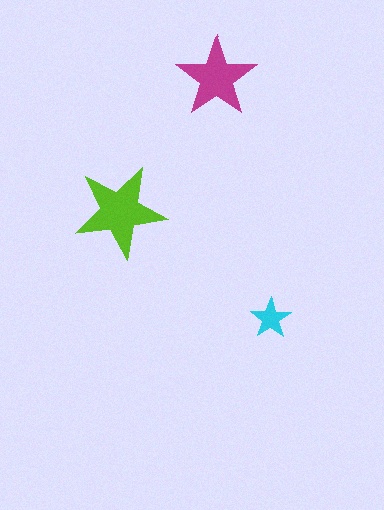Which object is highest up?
The magenta star is topmost.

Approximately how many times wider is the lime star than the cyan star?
About 2.5 times wider.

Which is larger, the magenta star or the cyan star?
The magenta one.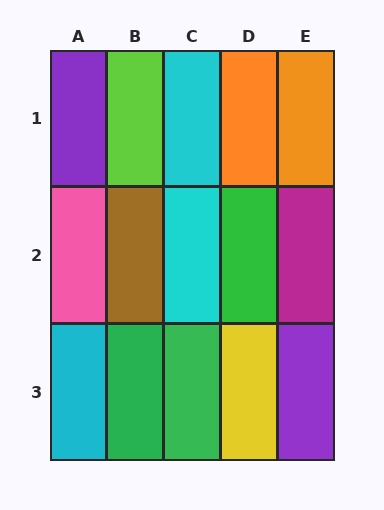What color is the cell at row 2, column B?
Brown.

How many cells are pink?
1 cell is pink.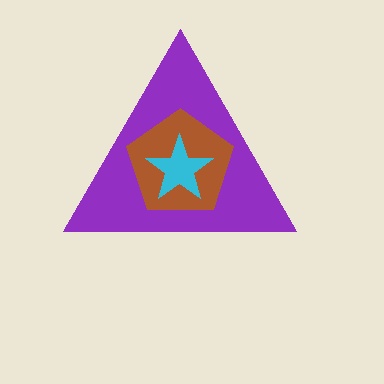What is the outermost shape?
The purple triangle.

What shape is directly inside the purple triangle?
The brown pentagon.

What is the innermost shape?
The cyan star.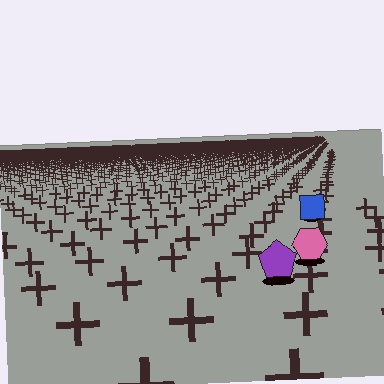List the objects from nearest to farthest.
From nearest to farthest: the purple pentagon, the pink hexagon, the blue square.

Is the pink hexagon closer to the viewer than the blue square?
Yes. The pink hexagon is closer — you can tell from the texture gradient: the ground texture is coarser near it.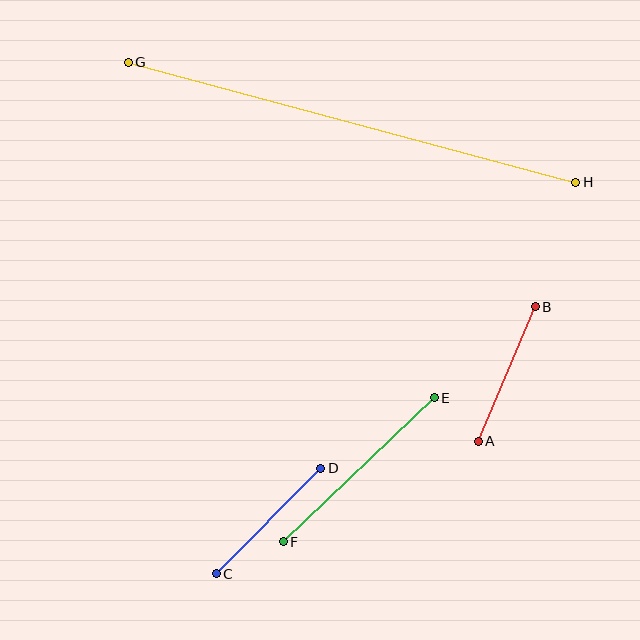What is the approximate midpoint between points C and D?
The midpoint is at approximately (269, 521) pixels.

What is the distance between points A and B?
The distance is approximately 146 pixels.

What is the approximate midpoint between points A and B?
The midpoint is at approximately (507, 374) pixels.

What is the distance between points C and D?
The distance is approximately 149 pixels.